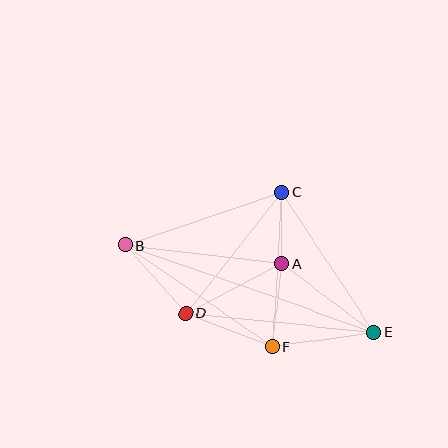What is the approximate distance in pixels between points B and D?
The distance between B and D is approximately 92 pixels.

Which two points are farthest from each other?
Points B and E are farthest from each other.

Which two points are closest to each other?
Points A and C are closest to each other.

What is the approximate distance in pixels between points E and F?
The distance between E and F is approximately 103 pixels.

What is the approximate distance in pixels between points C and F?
The distance between C and F is approximately 154 pixels.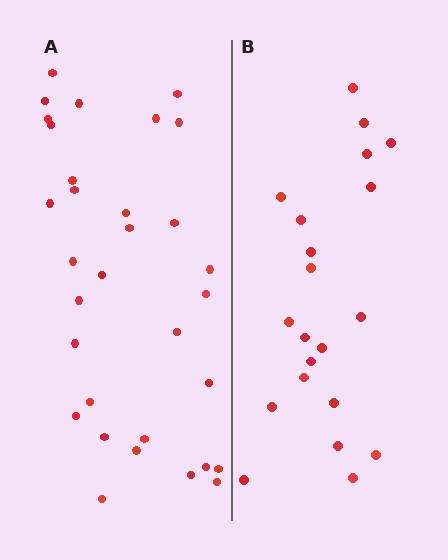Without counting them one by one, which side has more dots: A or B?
Region A (the left region) has more dots.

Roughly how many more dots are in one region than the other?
Region A has roughly 12 or so more dots than region B.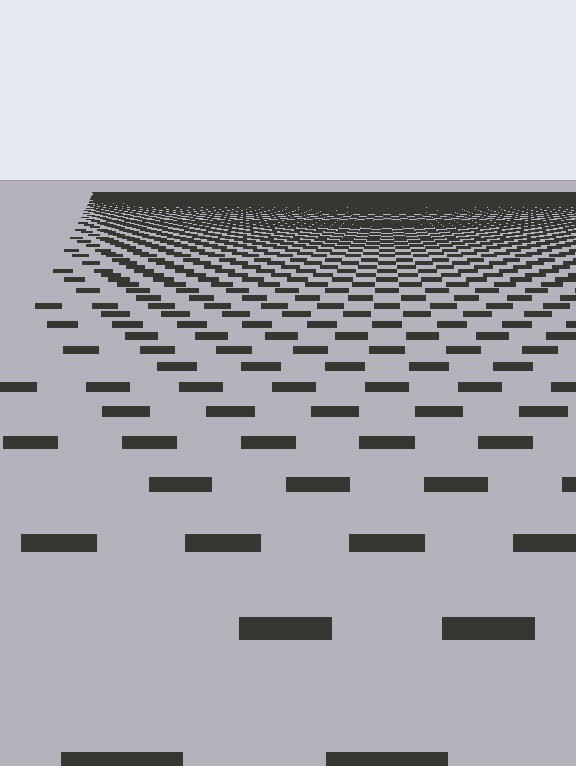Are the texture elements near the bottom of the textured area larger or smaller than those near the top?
Larger. Near the bottom, elements are closer to the viewer and appear at a bigger on-screen size.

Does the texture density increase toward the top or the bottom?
Density increases toward the top.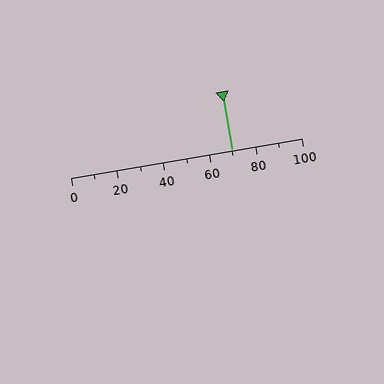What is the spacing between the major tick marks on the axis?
The major ticks are spaced 20 apart.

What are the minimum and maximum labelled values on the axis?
The axis runs from 0 to 100.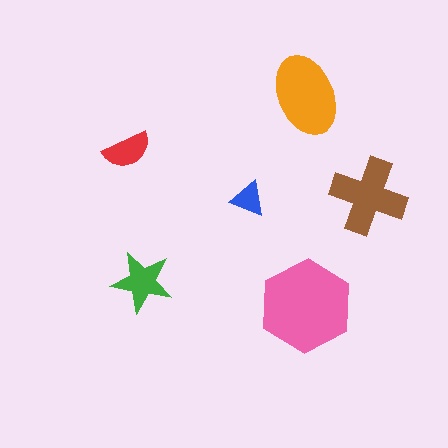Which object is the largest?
The pink hexagon.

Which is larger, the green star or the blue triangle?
The green star.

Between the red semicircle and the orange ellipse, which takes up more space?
The orange ellipse.